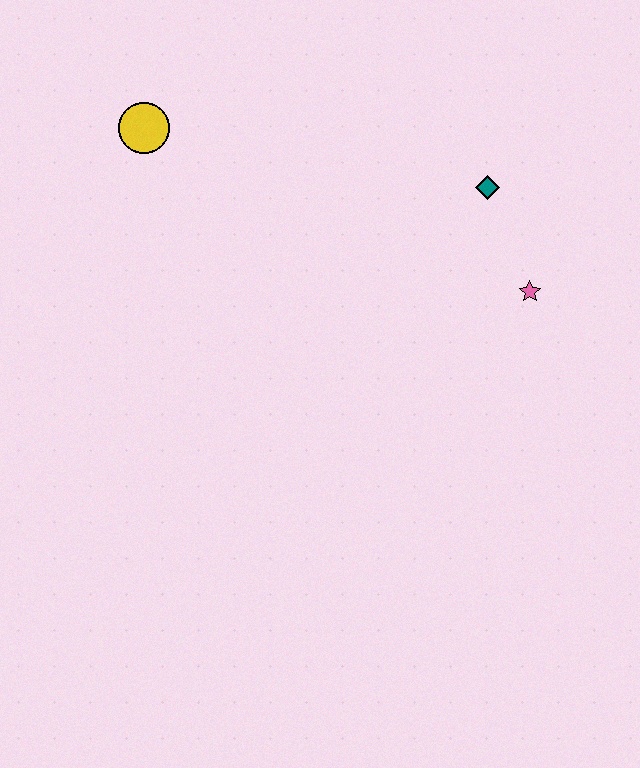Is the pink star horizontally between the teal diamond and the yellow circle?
No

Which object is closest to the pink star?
The teal diamond is closest to the pink star.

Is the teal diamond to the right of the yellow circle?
Yes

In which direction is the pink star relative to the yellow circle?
The pink star is to the right of the yellow circle.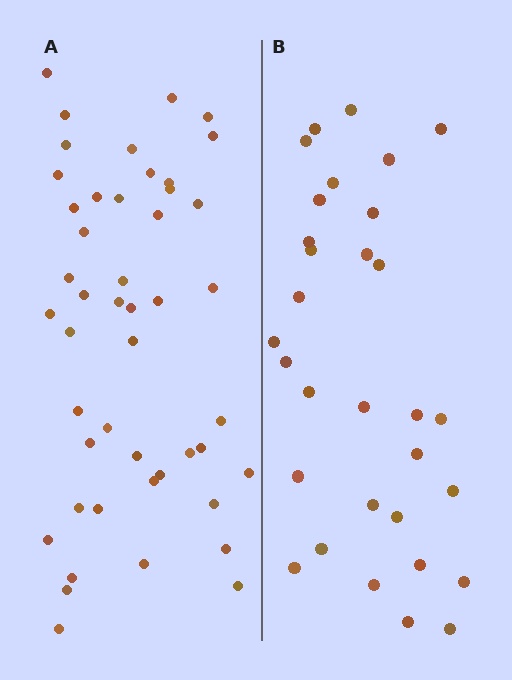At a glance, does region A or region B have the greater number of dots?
Region A (the left region) has more dots.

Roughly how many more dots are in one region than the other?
Region A has approximately 15 more dots than region B.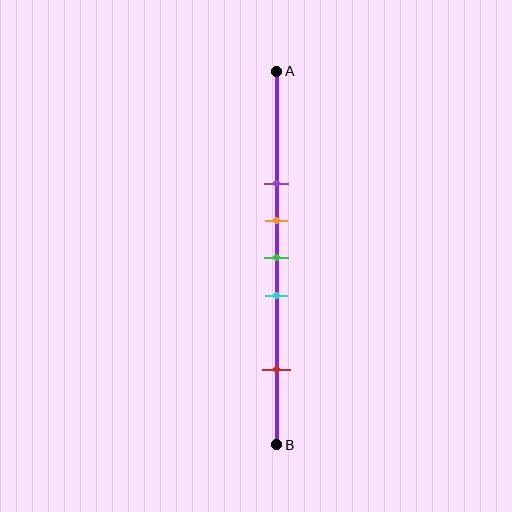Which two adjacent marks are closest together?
The orange and green marks are the closest adjacent pair.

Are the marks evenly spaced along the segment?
No, the marks are not evenly spaced.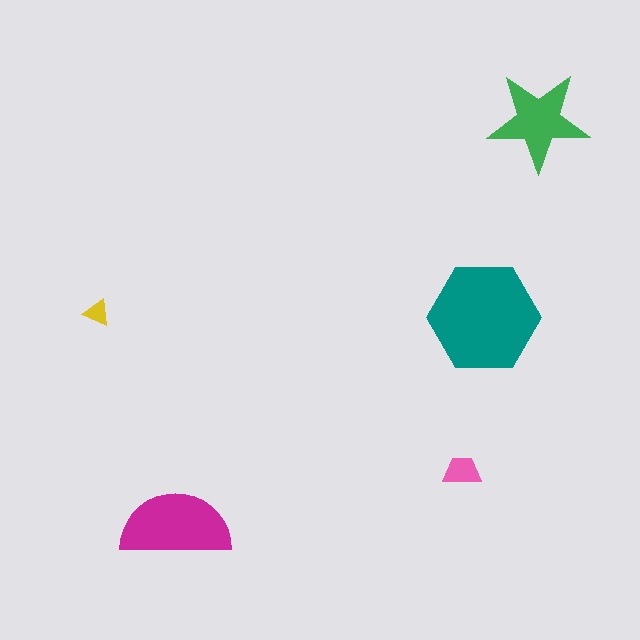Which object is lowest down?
The magenta semicircle is bottommost.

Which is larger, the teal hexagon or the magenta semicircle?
The teal hexagon.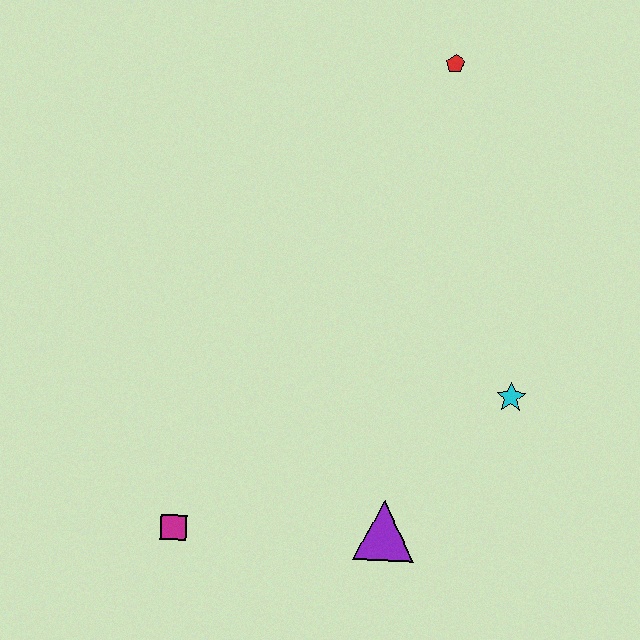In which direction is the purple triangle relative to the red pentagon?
The purple triangle is below the red pentagon.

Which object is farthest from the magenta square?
The red pentagon is farthest from the magenta square.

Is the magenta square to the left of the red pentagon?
Yes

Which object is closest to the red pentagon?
The cyan star is closest to the red pentagon.